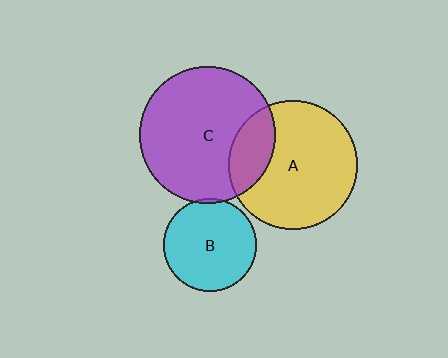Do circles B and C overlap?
Yes.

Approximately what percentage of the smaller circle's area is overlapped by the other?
Approximately 5%.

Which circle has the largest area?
Circle C (purple).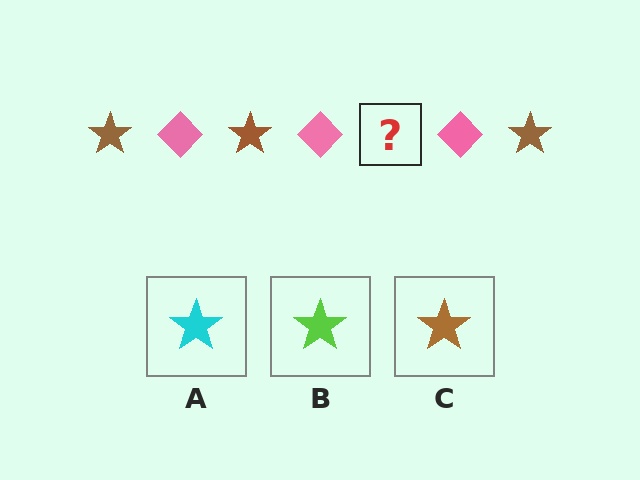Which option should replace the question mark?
Option C.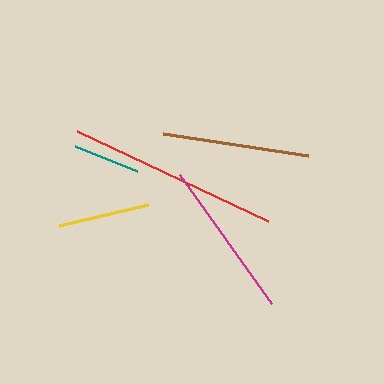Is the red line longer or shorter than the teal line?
The red line is longer than the teal line.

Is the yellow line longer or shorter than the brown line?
The brown line is longer than the yellow line.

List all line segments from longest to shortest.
From longest to shortest: red, magenta, brown, yellow, teal.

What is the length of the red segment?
The red segment is approximately 212 pixels long.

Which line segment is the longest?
The red line is the longest at approximately 212 pixels.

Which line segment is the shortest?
The teal line is the shortest at approximately 68 pixels.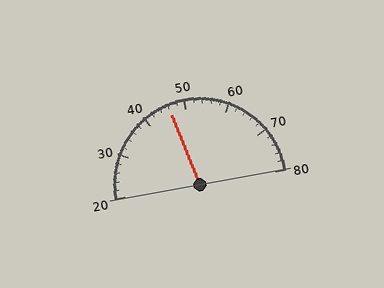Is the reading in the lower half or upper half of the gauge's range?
The reading is in the lower half of the range (20 to 80).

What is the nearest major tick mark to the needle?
The nearest major tick mark is 50.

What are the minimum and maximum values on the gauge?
The gauge ranges from 20 to 80.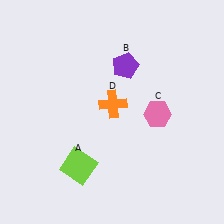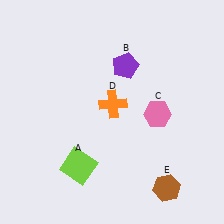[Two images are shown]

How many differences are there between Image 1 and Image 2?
There is 1 difference between the two images.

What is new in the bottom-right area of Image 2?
A brown hexagon (E) was added in the bottom-right area of Image 2.